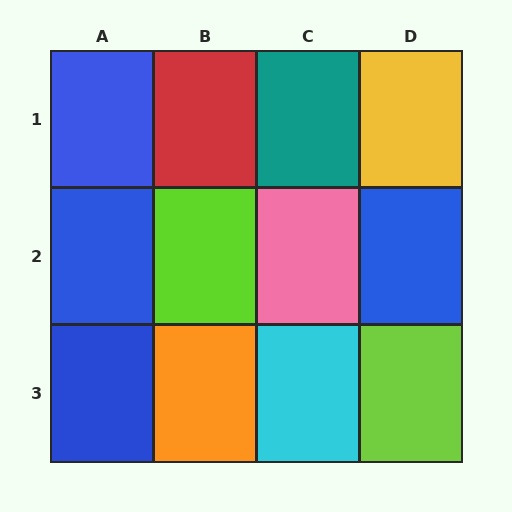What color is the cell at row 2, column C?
Pink.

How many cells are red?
1 cell is red.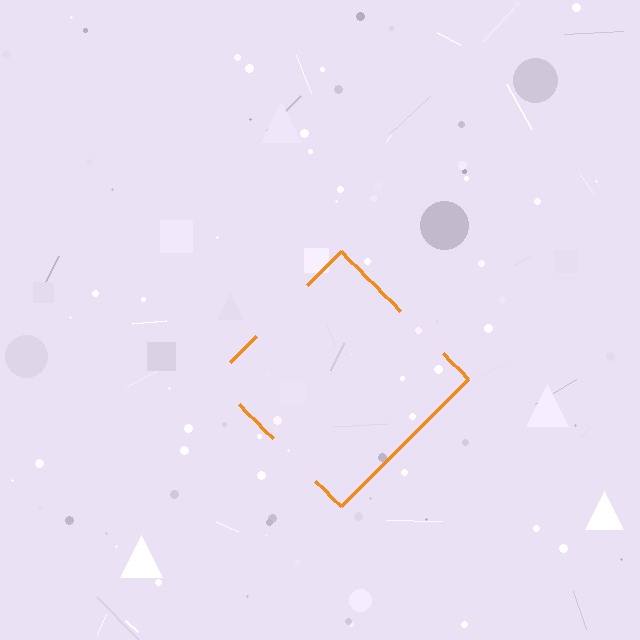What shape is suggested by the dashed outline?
The dashed outline suggests a diamond.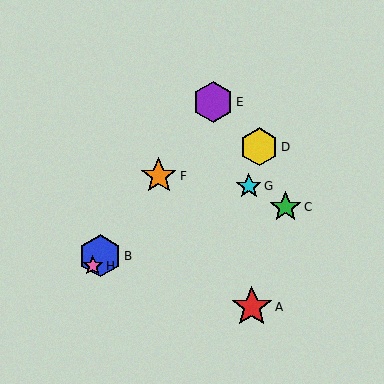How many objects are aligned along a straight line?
4 objects (B, E, F, H) are aligned along a straight line.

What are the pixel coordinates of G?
Object G is at (249, 186).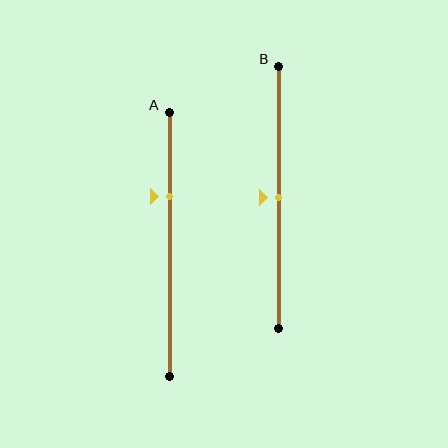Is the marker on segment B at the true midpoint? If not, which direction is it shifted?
Yes, the marker on segment B is at the true midpoint.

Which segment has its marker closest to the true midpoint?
Segment B has its marker closest to the true midpoint.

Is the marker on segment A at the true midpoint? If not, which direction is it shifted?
No, the marker on segment A is shifted upward by about 18% of the segment length.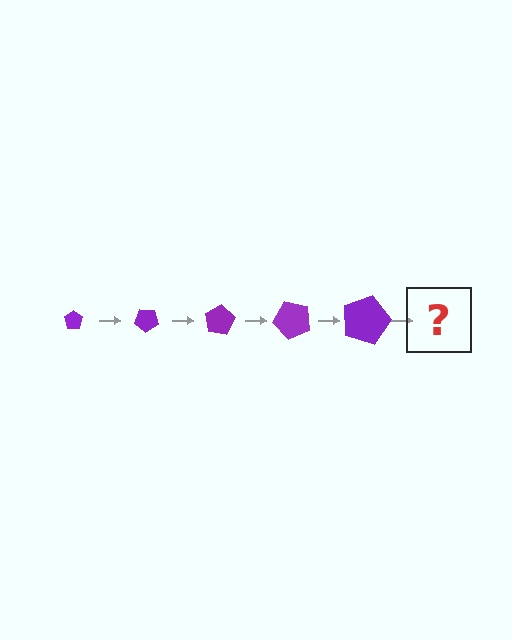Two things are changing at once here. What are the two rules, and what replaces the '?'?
The two rules are that the pentagon grows larger each step and it rotates 40 degrees each step. The '?' should be a pentagon, larger than the previous one and rotated 200 degrees from the start.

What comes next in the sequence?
The next element should be a pentagon, larger than the previous one and rotated 200 degrees from the start.